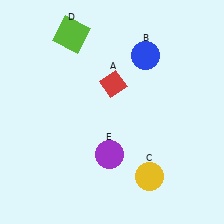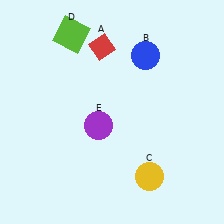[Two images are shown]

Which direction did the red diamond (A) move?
The red diamond (A) moved up.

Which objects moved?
The objects that moved are: the red diamond (A), the purple circle (E).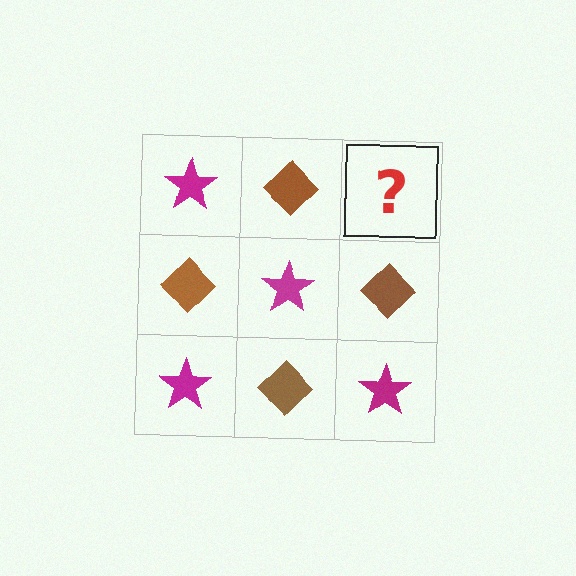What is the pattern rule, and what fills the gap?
The rule is that it alternates magenta star and brown diamond in a checkerboard pattern. The gap should be filled with a magenta star.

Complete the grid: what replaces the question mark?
The question mark should be replaced with a magenta star.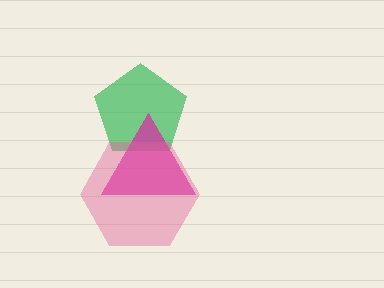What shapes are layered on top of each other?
The layered shapes are: a green pentagon, a magenta triangle, a pink hexagon.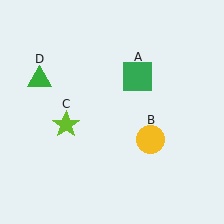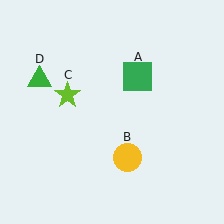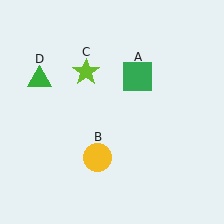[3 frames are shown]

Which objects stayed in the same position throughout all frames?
Green square (object A) and green triangle (object D) remained stationary.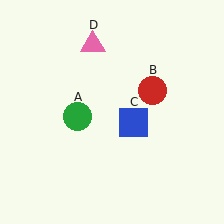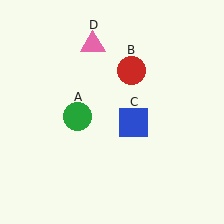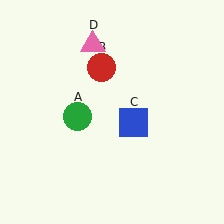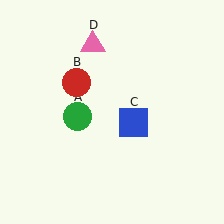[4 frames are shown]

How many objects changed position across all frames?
1 object changed position: red circle (object B).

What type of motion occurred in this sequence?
The red circle (object B) rotated counterclockwise around the center of the scene.